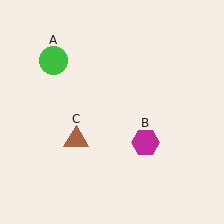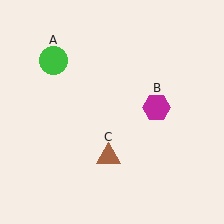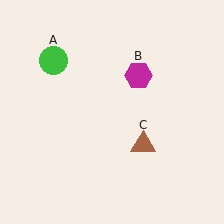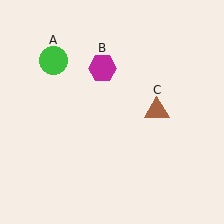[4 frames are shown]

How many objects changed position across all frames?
2 objects changed position: magenta hexagon (object B), brown triangle (object C).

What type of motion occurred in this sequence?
The magenta hexagon (object B), brown triangle (object C) rotated counterclockwise around the center of the scene.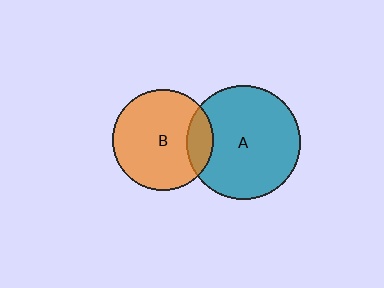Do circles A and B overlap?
Yes.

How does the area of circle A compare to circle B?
Approximately 1.3 times.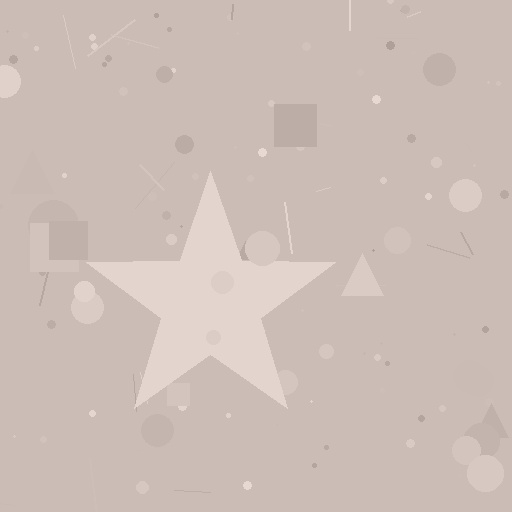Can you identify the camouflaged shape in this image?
The camouflaged shape is a star.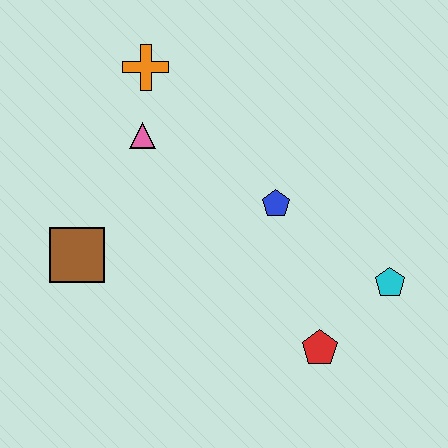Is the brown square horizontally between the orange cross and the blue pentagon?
No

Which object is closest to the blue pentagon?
The cyan pentagon is closest to the blue pentagon.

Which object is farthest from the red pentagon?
The orange cross is farthest from the red pentagon.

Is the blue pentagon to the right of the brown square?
Yes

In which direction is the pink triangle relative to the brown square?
The pink triangle is above the brown square.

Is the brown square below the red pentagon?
No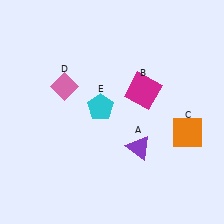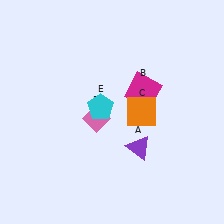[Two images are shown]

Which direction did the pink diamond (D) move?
The pink diamond (D) moved down.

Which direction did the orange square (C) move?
The orange square (C) moved left.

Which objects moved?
The objects that moved are: the orange square (C), the pink diamond (D).